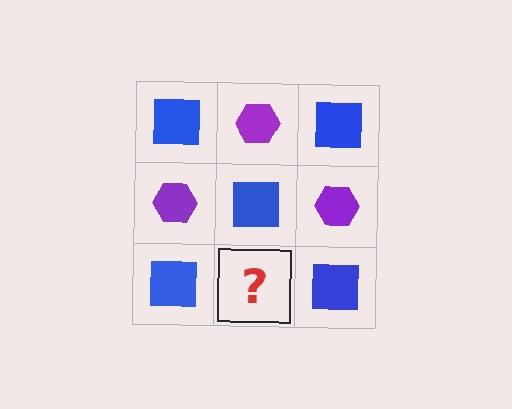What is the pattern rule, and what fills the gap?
The rule is that it alternates blue square and purple hexagon in a checkerboard pattern. The gap should be filled with a purple hexagon.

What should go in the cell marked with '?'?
The missing cell should contain a purple hexagon.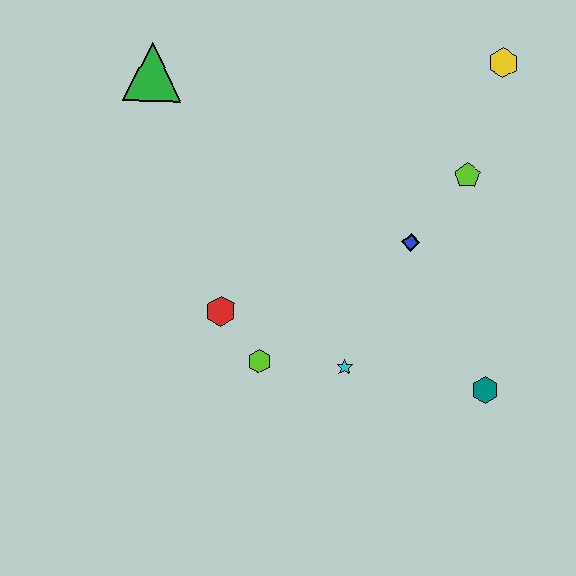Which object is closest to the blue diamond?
The lime pentagon is closest to the blue diamond.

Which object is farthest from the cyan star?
The green triangle is farthest from the cyan star.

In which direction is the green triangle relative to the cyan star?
The green triangle is above the cyan star.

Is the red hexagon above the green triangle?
No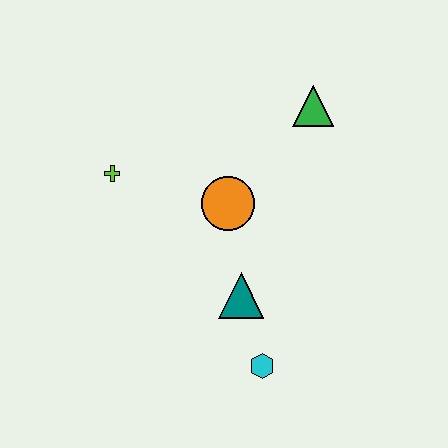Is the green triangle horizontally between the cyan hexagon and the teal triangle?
No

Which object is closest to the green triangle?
The orange circle is closest to the green triangle.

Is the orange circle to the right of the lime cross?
Yes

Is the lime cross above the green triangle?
No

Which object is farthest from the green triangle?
The cyan hexagon is farthest from the green triangle.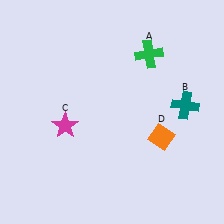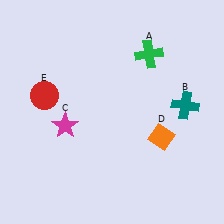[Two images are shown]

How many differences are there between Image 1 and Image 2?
There is 1 difference between the two images.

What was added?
A red circle (E) was added in Image 2.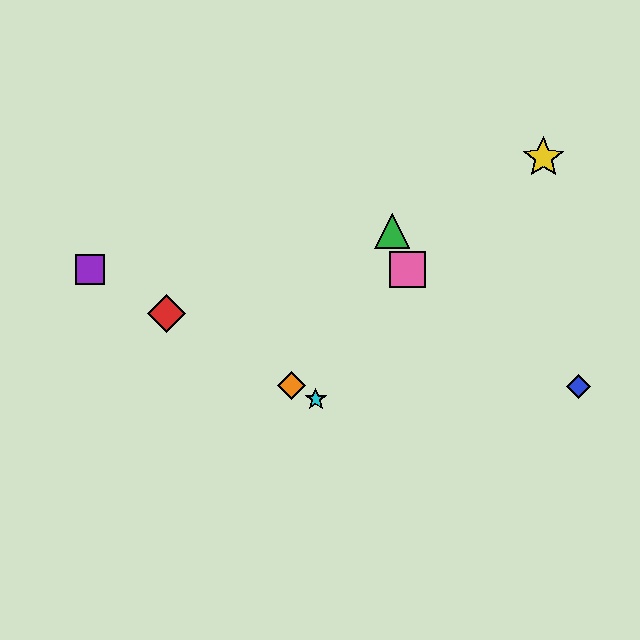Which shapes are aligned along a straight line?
The red diamond, the purple square, the orange diamond, the cyan star are aligned along a straight line.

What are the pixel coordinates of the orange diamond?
The orange diamond is at (292, 385).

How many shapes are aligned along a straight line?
4 shapes (the red diamond, the purple square, the orange diamond, the cyan star) are aligned along a straight line.